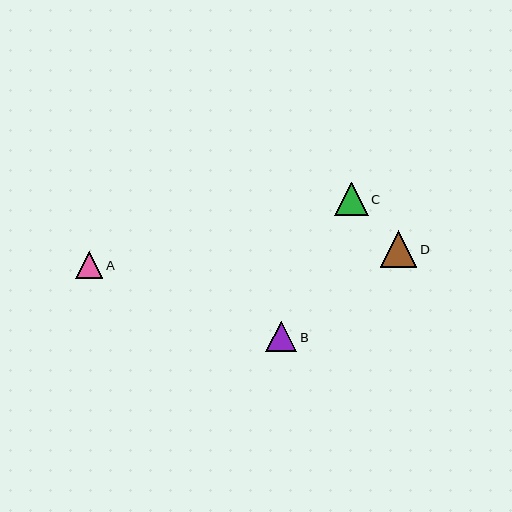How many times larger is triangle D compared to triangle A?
Triangle D is approximately 1.4 times the size of triangle A.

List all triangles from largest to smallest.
From largest to smallest: D, C, B, A.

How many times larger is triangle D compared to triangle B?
Triangle D is approximately 1.2 times the size of triangle B.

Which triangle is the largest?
Triangle D is the largest with a size of approximately 37 pixels.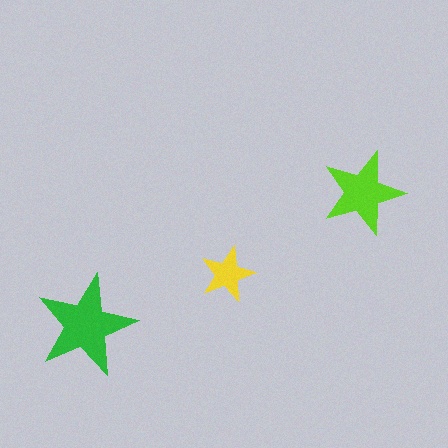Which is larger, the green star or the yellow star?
The green one.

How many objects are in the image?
There are 3 objects in the image.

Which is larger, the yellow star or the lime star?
The lime one.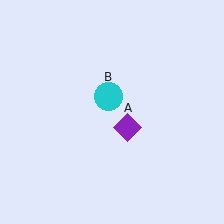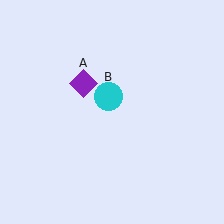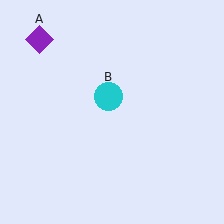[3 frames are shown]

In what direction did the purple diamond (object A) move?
The purple diamond (object A) moved up and to the left.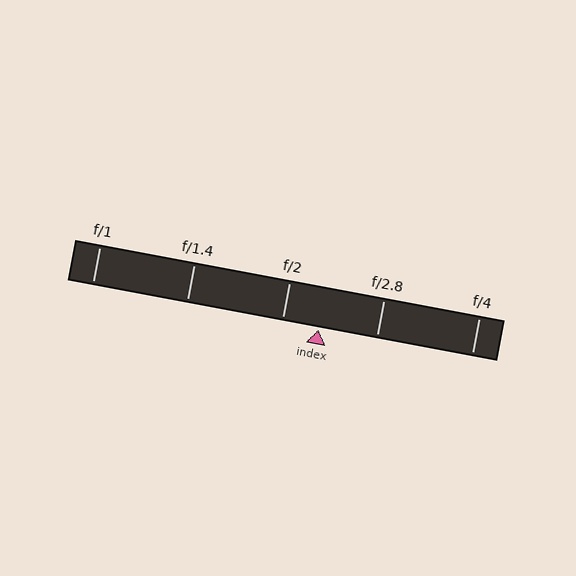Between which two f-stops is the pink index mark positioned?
The index mark is between f/2 and f/2.8.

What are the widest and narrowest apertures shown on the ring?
The widest aperture shown is f/1 and the narrowest is f/4.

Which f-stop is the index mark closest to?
The index mark is closest to f/2.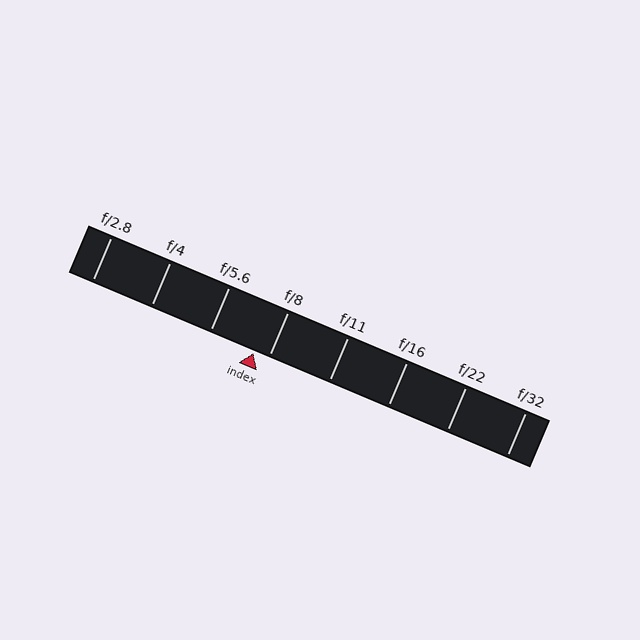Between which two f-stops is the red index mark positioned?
The index mark is between f/5.6 and f/8.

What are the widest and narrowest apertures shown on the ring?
The widest aperture shown is f/2.8 and the narrowest is f/32.